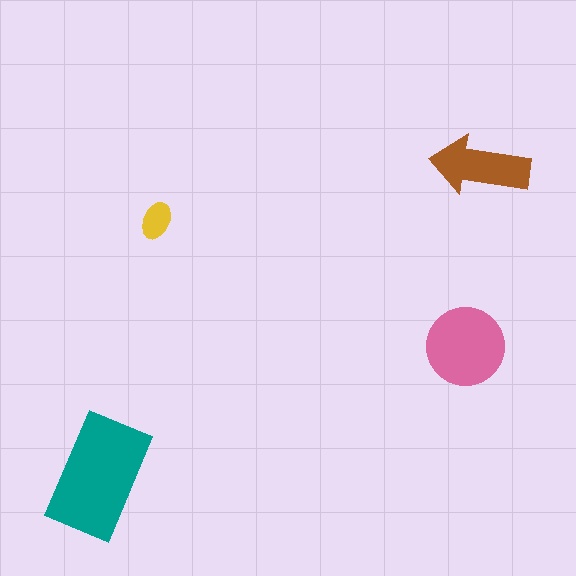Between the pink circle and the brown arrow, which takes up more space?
The pink circle.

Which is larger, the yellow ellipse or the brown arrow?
The brown arrow.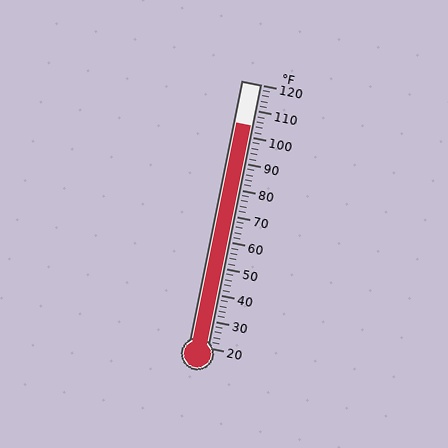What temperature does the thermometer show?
The thermometer shows approximately 104°F.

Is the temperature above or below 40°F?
The temperature is above 40°F.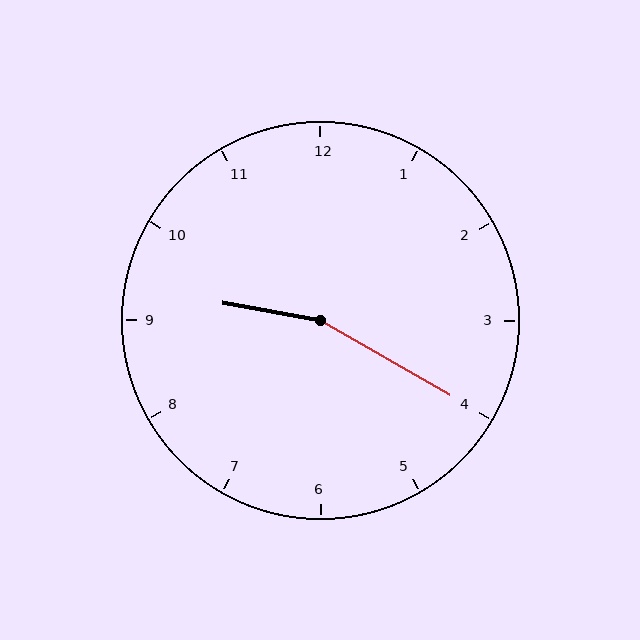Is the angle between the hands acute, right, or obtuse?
It is obtuse.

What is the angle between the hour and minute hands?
Approximately 160 degrees.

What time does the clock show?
9:20.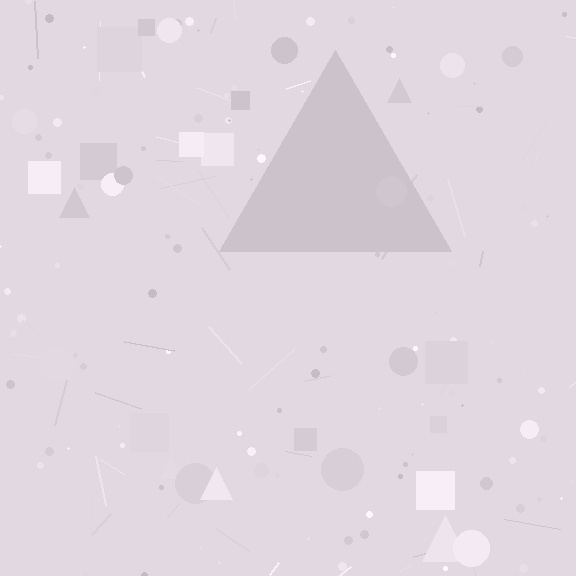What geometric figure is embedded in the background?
A triangle is embedded in the background.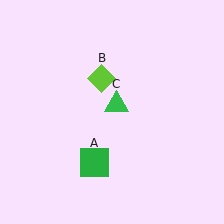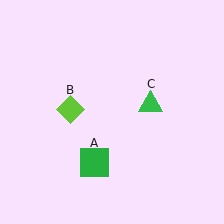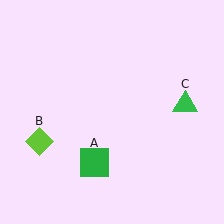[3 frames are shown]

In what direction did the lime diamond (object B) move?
The lime diamond (object B) moved down and to the left.